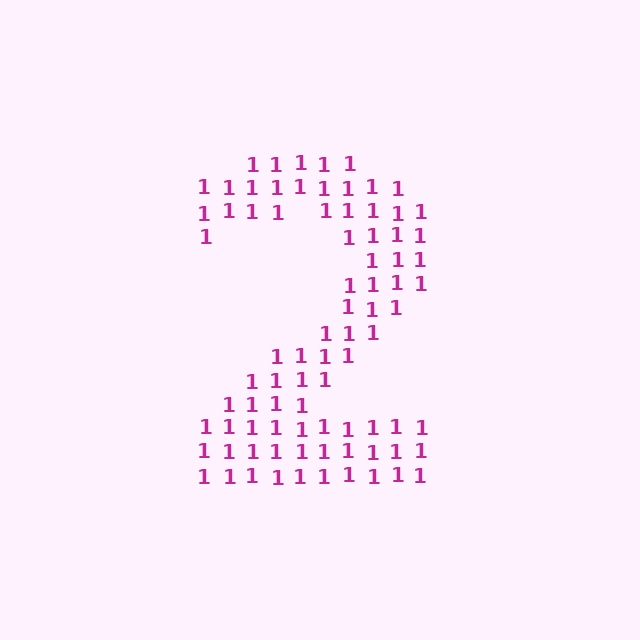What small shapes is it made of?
It is made of small digit 1's.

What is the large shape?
The large shape is the digit 2.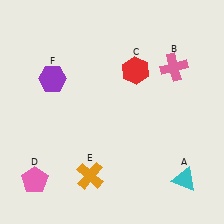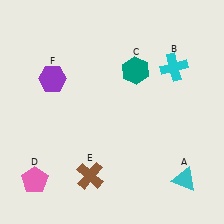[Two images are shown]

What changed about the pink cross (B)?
In Image 1, B is pink. In Image 2, it changed to cyan.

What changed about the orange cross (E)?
In Image 1, E is orange. In Image 2, it changed to brown.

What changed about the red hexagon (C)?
In Image 1, C is red. In Image 2, it changed to teal.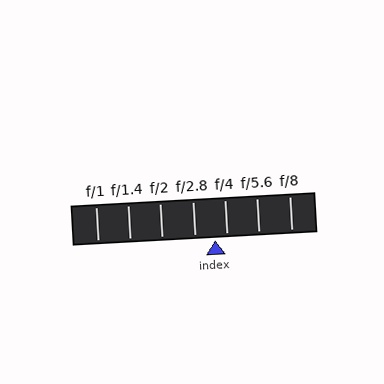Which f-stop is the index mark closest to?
The index mark is closest to f/4.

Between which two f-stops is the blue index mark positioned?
The index mark is between f/2.8 and f/4.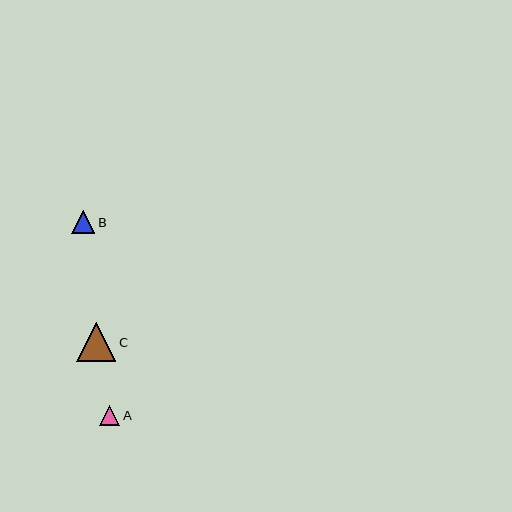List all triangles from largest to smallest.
From largest to smallest: C, B, A.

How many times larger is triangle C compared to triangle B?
Triangle C is approximately 1.7 times the size of triangle B.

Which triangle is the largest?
Triangle C is the largest with a size of approximately 39 pixels.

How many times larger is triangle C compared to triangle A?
Triangle C is approximately 1.9 times the size of triangle A.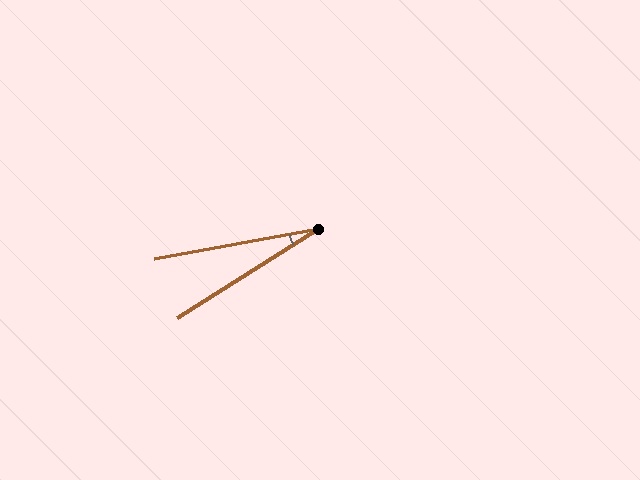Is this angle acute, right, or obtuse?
It is acute.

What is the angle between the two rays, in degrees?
Approximately 22 degrees.